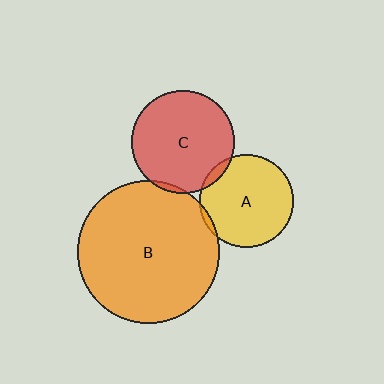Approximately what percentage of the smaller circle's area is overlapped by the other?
Approximately 5%.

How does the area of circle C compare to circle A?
Approximately 1.2 times.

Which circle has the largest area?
Circle B (orange).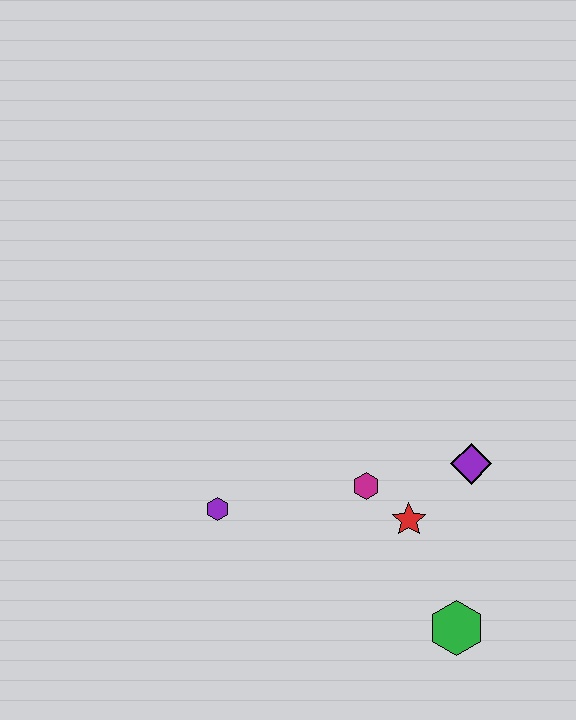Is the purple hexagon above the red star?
Yes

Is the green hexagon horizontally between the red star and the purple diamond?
Yes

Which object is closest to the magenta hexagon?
The red star is closest to the magenta hexagon.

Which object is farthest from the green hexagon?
The purple hexagon is farthest from the green hexagon.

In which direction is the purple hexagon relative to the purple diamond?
The purple hexagon is to the left of the purple diamond.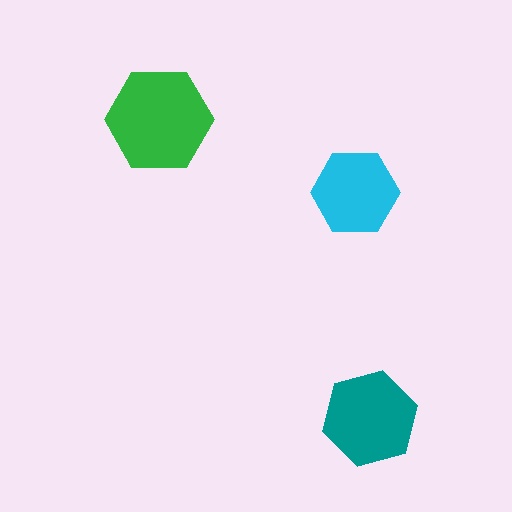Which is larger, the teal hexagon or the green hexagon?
The green one.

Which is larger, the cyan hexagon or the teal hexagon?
The teal one.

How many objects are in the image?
There are 3 objects in the image.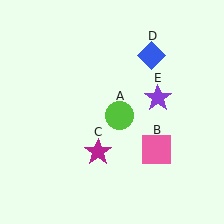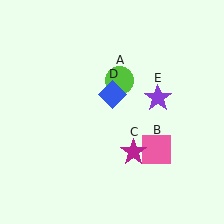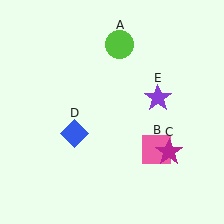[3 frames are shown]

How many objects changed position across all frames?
3 objects changed position: lime circle (object A), magenta star (object C), blue diamond (object D).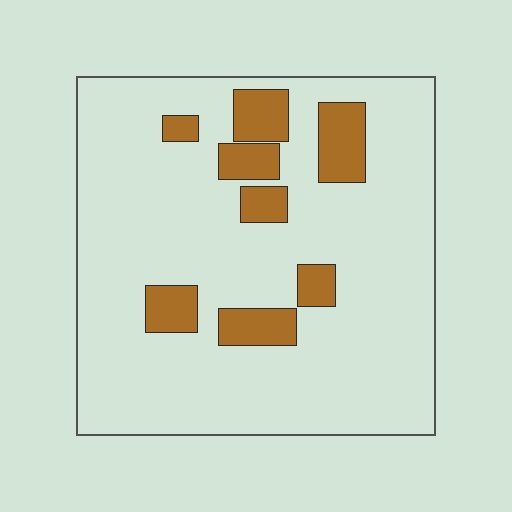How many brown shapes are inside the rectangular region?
8.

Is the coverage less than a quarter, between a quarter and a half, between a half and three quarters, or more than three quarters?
Less than a quarter.